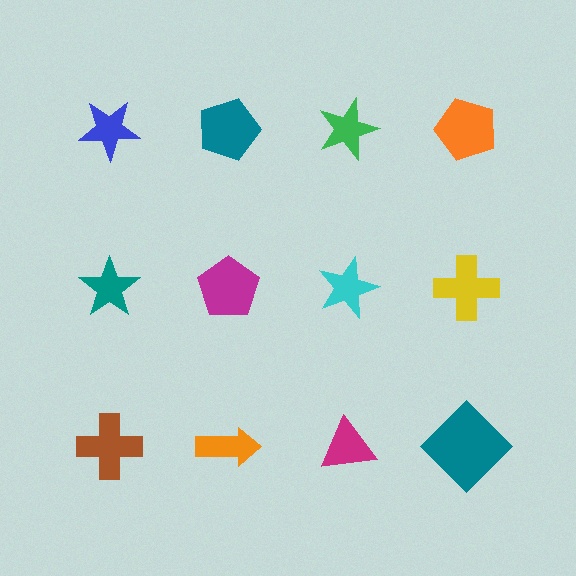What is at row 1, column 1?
A blue star.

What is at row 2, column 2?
A magenta pentagon.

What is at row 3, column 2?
An orange arrow.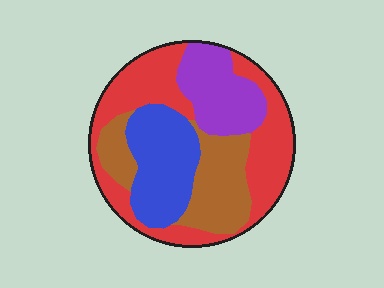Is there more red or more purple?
Red.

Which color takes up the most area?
Red, at roughly 40%.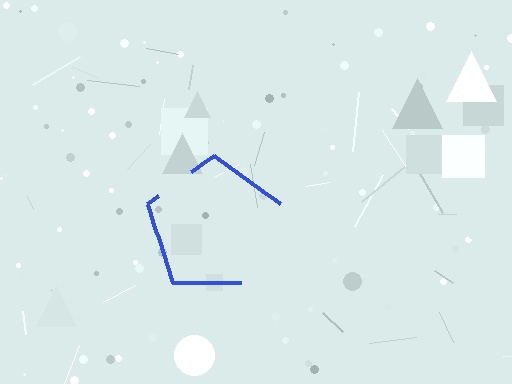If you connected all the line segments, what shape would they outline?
They would outline a pentagon.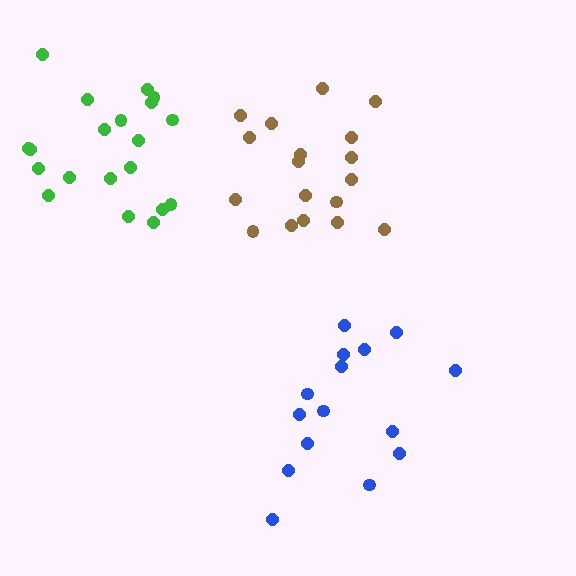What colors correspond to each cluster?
The clusters are colored: green, brown, blue.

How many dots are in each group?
Group 1: 20 dots, Group 2: 18 dots, Group 3: 15 dots (53 total).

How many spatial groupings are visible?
There are 3 spatial groupings.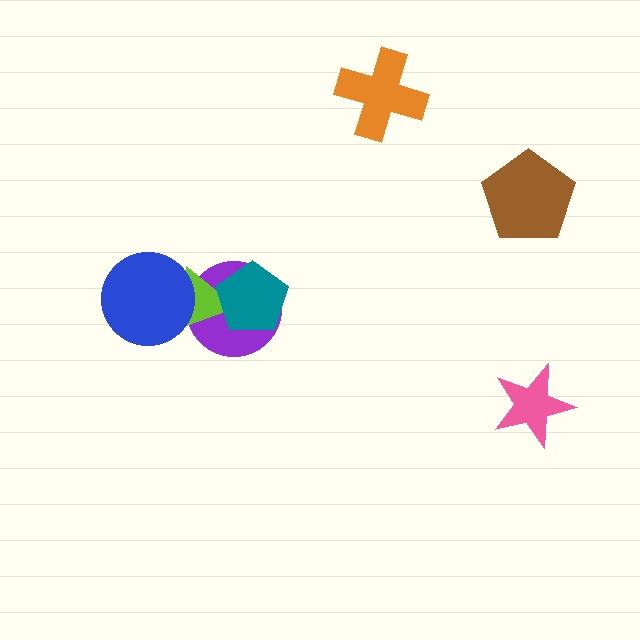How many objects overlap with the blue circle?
1 object overlaps with the blue circle.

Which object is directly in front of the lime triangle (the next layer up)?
The teal pentagon is directly in front of the lime triangle.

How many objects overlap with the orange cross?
0 objects overlap with the orange cross.